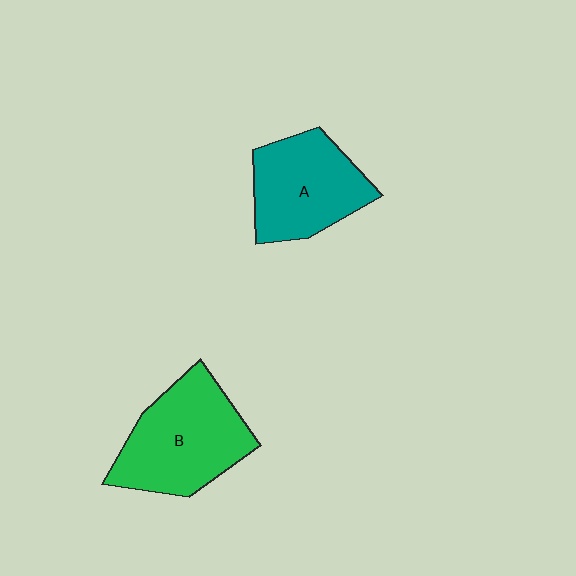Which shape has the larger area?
Shape B (green).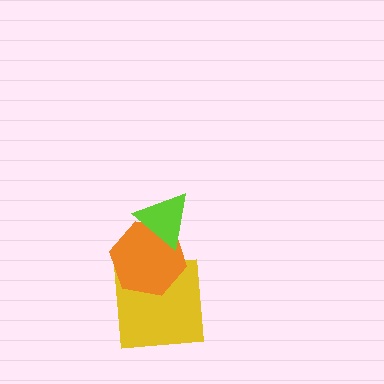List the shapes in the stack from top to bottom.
From top to bottom: the lime triangle, the orange hexagon, the yellow square.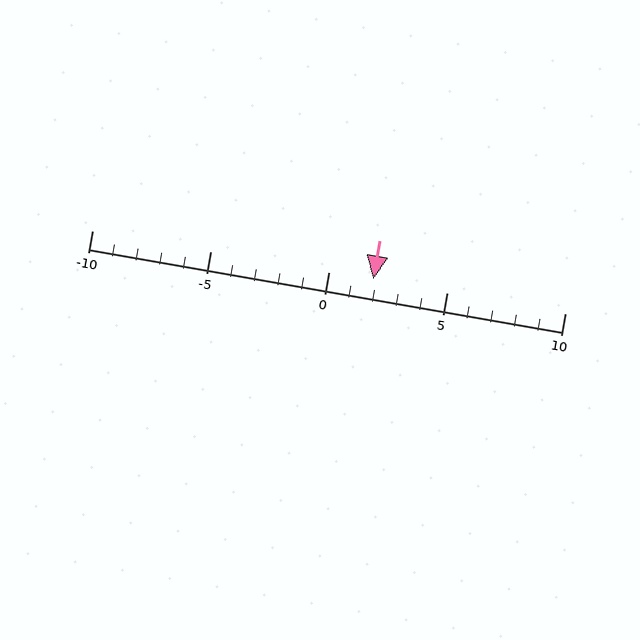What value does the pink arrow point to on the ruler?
The pink arrow points to approximately 2.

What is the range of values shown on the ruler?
The ruler shows values from -10 to 10.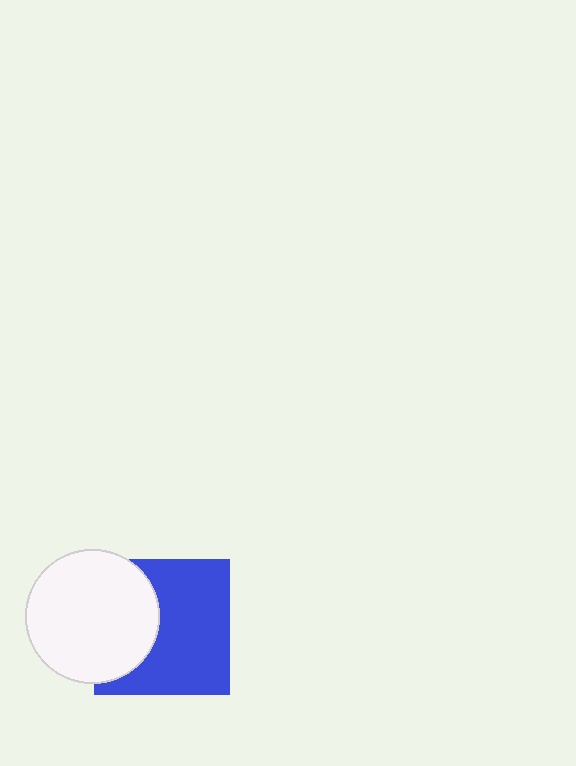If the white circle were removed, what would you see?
You would see the complete blue square.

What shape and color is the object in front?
The object in front is a white circle.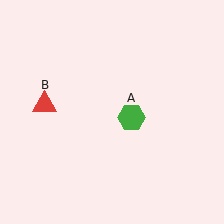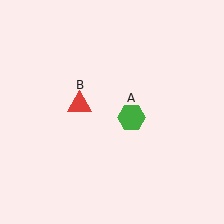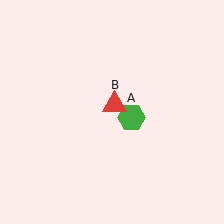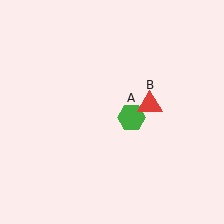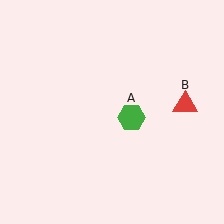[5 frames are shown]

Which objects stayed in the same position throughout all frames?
Green hexagon (object A) remained stationary.